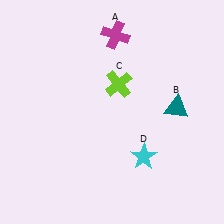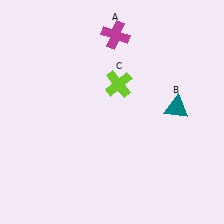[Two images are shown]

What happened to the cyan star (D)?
The cyan star (D) was removed in Image 2. It was in the bottom-right area of Image 1.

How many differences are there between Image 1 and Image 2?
There is 1 difference between the two images.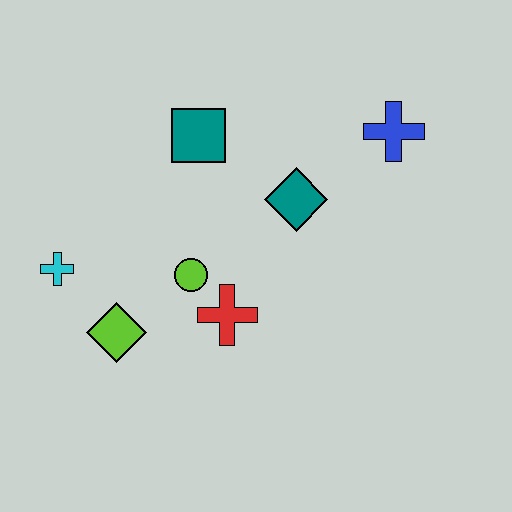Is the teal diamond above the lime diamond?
Yes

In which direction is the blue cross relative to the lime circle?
The blue cross is to the right of the lime circle.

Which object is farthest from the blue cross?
The cyan cross is farthest from the blue cross.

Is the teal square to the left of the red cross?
Yes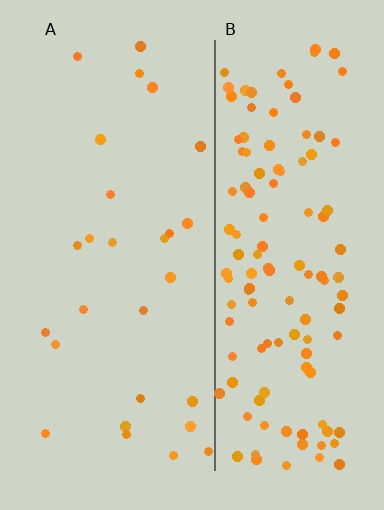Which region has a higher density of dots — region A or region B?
B (the right).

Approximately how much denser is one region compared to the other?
Approximately 4.8× — region B over region A.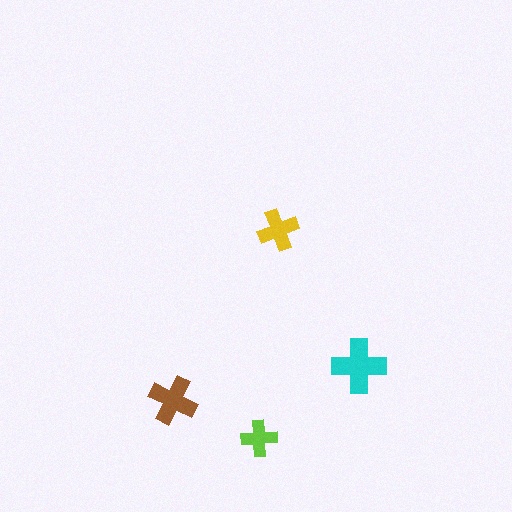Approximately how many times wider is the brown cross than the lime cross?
About 1.5 times wider.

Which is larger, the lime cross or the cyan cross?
The cyan one.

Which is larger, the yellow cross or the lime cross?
The yellow one.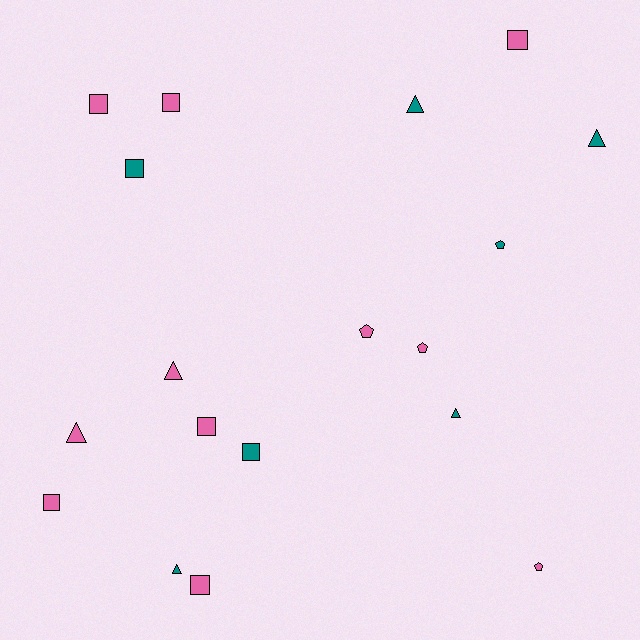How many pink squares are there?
There are 6 pink squares.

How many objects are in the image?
There are 18 objects.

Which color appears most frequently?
Pink, with 11 objects.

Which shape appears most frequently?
Square, with 8 objects.